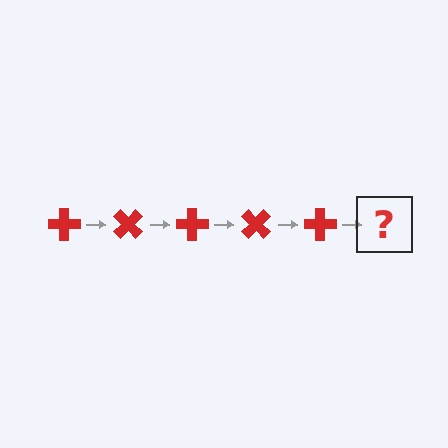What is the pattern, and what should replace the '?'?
The pattern is that the cross rotates 45 degrees each step. The '?' should be a red cross rotated 225 degrees.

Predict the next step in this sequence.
The next step is a red cross rotated 225 degrees.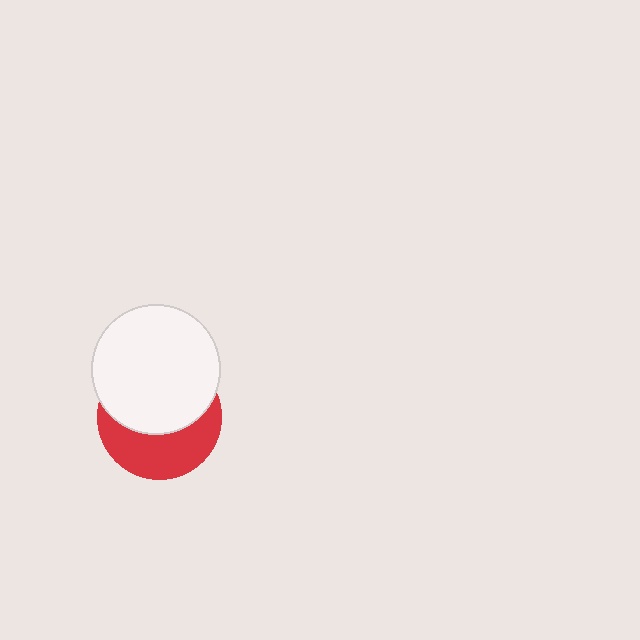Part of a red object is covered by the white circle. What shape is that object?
It is a circle.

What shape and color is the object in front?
The object in front is a white circle.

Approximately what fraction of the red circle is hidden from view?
Roughly 56% of the red circle is hidden behind the white circle.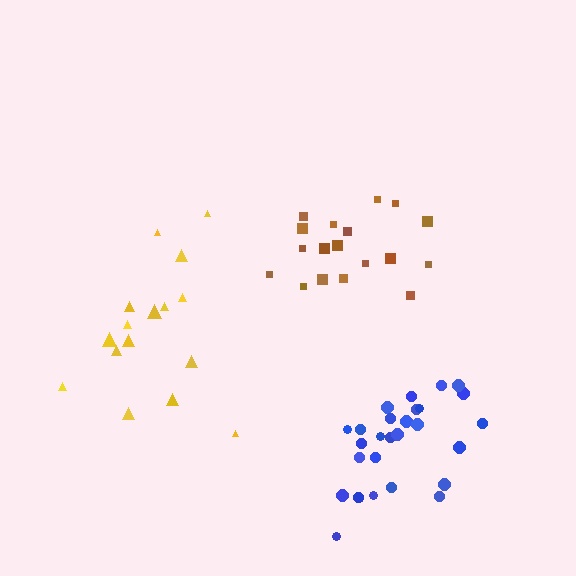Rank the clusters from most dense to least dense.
blue, brown, yellow.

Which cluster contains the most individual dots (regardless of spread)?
Blue (29).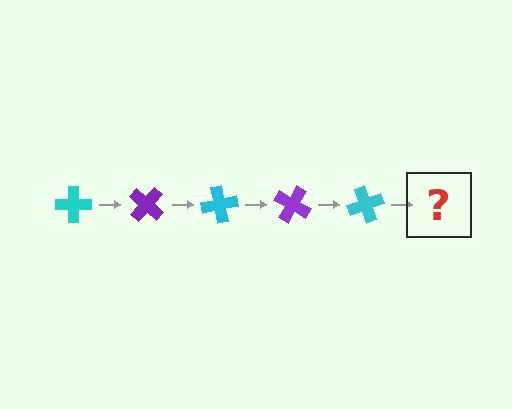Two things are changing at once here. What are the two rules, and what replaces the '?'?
The two rules are that it rotates 40 degrees each step and the color cycles through cyan and purple. The '?' should be a purple cross, rotated 200 degrees from the start.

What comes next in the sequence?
The next element should be a purple cross, rotated 200 degrees from the start.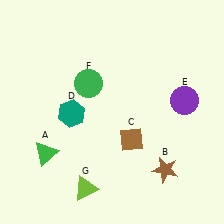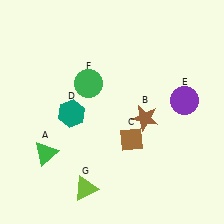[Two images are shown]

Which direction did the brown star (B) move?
The brown star (B) moved up.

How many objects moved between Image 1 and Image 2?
1 object moved between the two images.